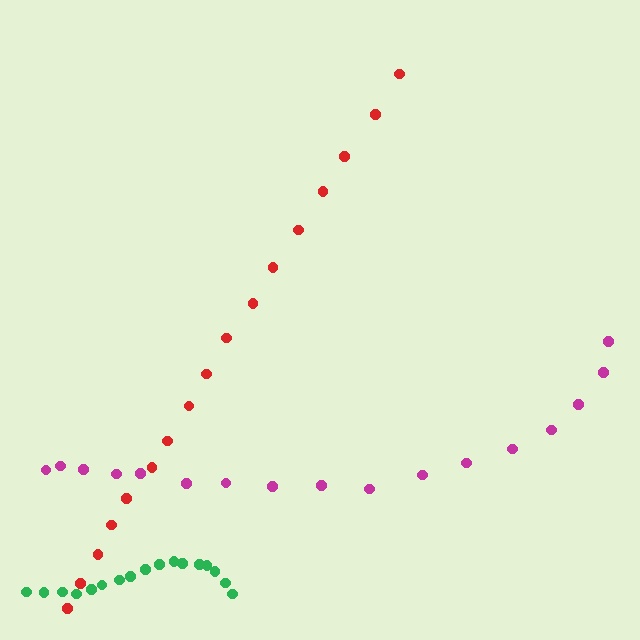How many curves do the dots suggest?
There are 3 distinct paths.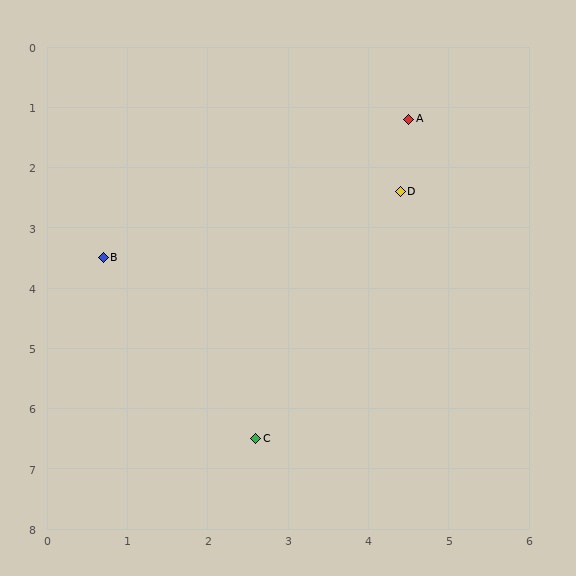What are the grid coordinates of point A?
Point A is at approximately (4.5, 1.2).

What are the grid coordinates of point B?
Point B is at approximately (0.7, 3.5).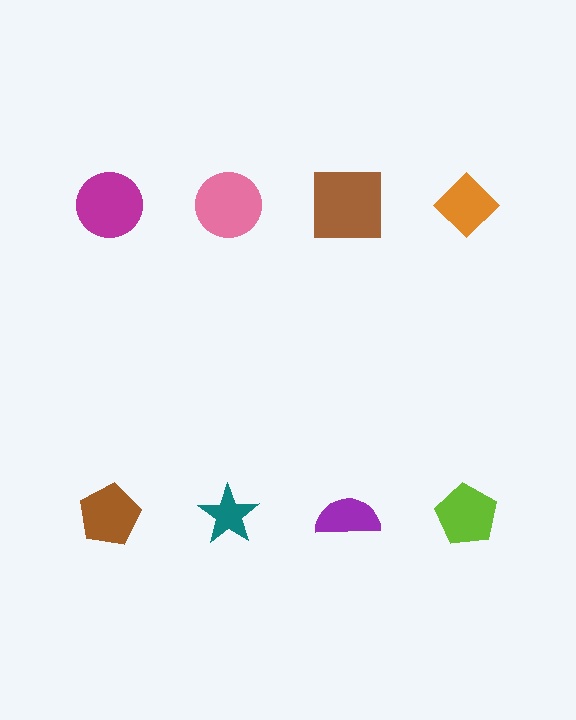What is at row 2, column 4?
A lime pentagon.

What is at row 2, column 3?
A purple semicircle.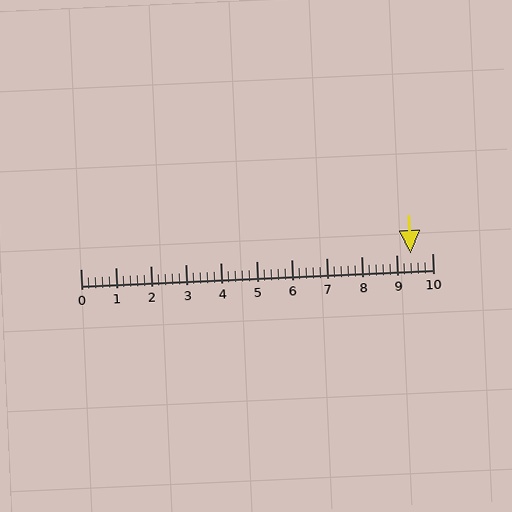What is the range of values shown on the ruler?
The ruler shows values from 0 to 10.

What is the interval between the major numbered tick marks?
The major tick marks are spaced 1 units apart.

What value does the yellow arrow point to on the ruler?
The yellow arrow points to approximately 9.4.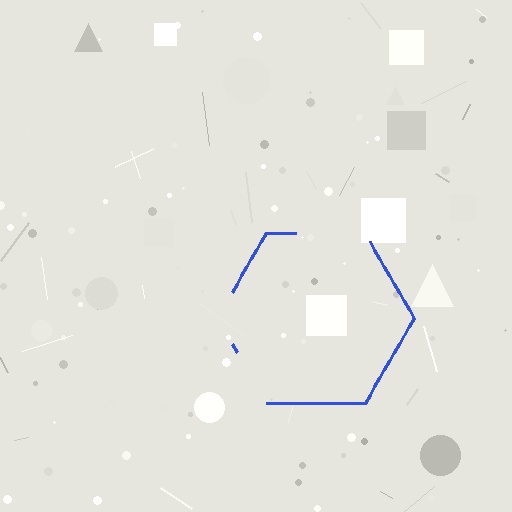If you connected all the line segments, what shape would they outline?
They would outline a hexagon.